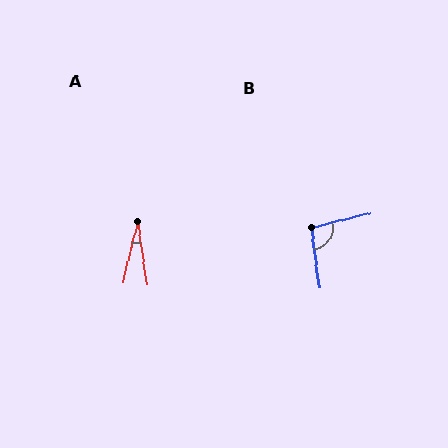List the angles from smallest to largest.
A (22°), B (95°).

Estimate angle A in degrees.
Approximately 22 degrees.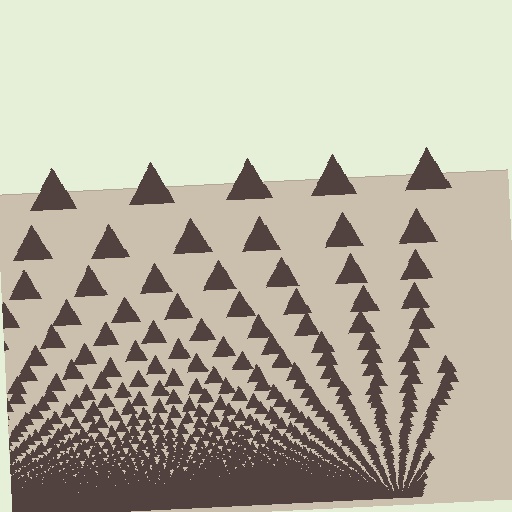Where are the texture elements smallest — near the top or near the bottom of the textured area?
Near the bottom.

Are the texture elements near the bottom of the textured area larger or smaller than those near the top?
Smaller. The gradient is inverted — elements near the bottom are smaller and denser.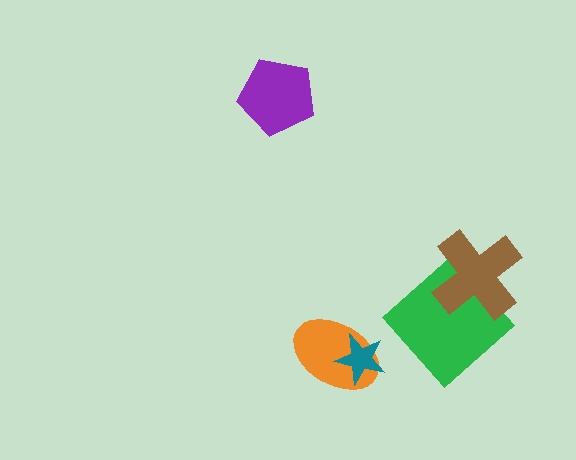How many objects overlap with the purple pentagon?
0 objects overlap with the purple pentagon.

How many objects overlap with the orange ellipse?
1 object overlaps with the orange ellipse.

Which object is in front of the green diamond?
The brown cross is in front of the green diamond.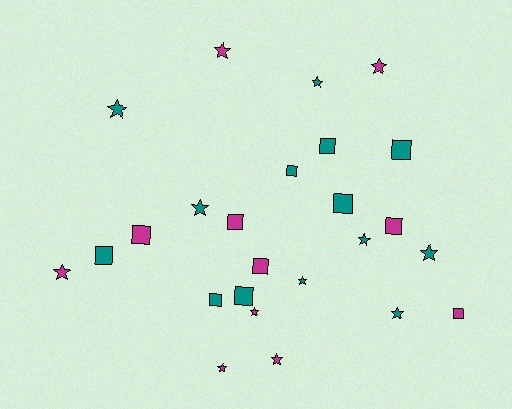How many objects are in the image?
There are 25 objects.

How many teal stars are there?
There are 7 teal stars.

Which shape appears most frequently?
Star, with 13 objects.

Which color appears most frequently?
Teal, with 14 objects.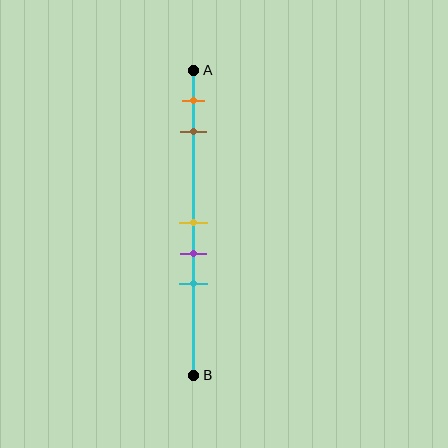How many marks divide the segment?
There are 5 marks dividing the segment.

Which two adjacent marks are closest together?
The yellow and purple marks are the closest adjacent pair.